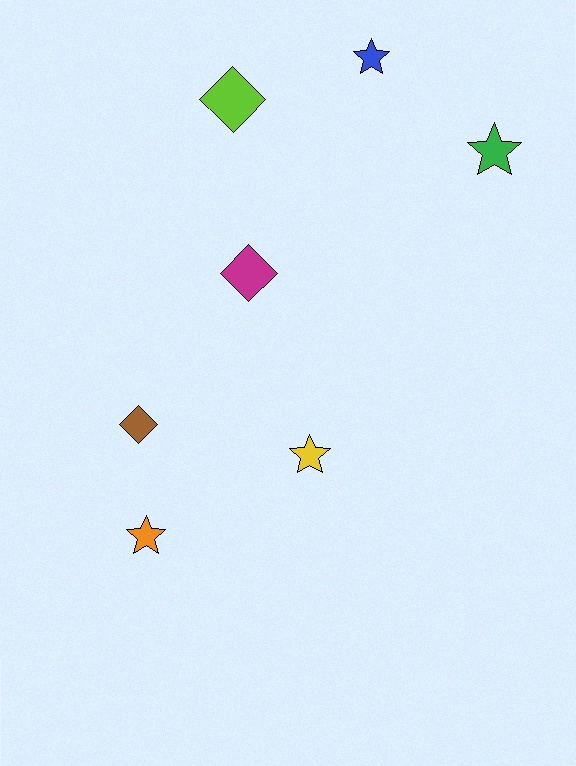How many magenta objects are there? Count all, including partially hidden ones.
There is 1 magenta object.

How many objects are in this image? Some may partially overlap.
There are 7 objects.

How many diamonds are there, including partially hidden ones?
There are 3 diamonds.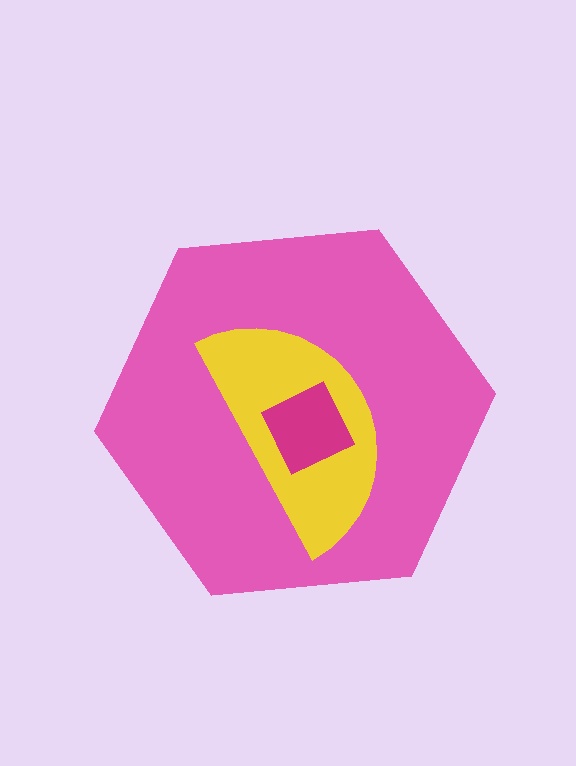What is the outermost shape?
The pink hexagon.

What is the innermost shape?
The magenta square.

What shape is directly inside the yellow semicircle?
The magenta square.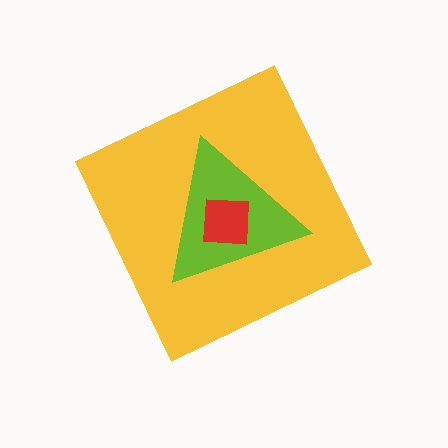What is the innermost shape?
The red square.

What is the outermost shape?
The yellow diamond.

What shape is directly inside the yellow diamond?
The lime triangle.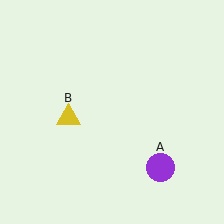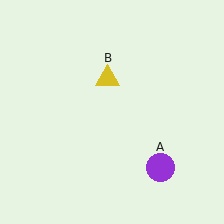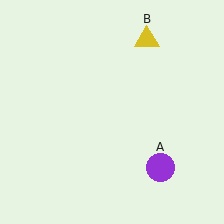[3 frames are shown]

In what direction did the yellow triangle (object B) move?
The yellow triangle (object B) moved up and to the right.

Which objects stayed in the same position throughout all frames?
Purple circle (object A) remained stationary.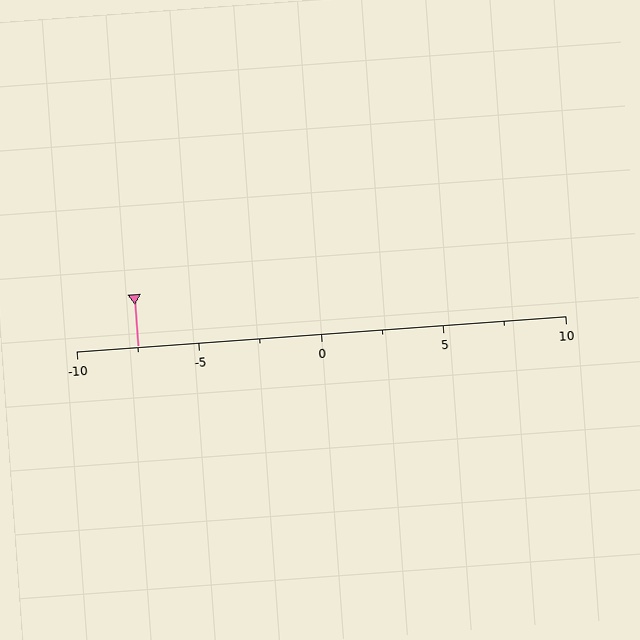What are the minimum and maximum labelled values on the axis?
The axis runs from -10 to 10.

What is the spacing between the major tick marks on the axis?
The major ticks are spaced 5 apart.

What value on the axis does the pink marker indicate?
The marker indicates approximately -7.5.